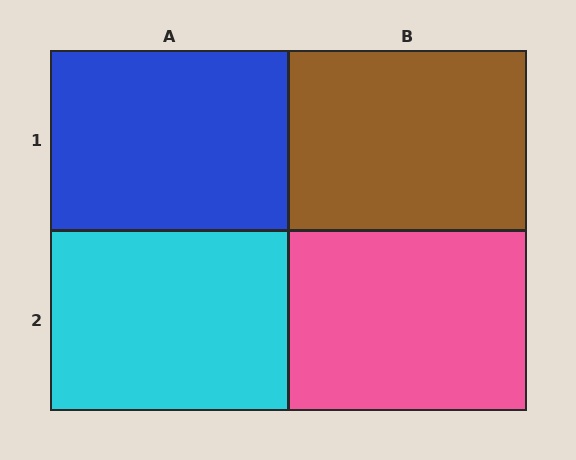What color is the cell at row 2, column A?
Cyan.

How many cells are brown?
1 cell is brown.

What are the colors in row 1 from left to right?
Blue, brown.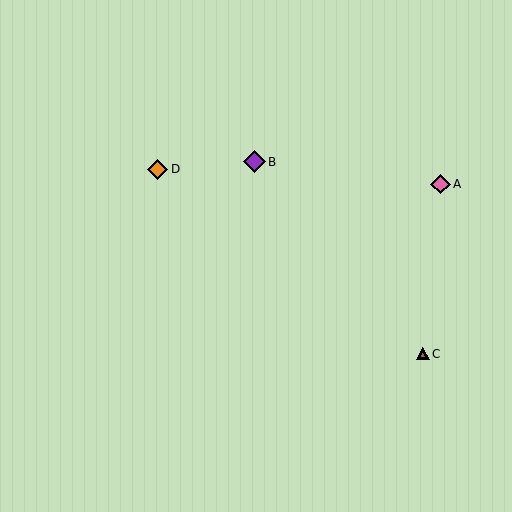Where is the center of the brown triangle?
The center of the brown triangle is at (423, 354).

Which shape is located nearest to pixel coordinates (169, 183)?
The orange diamond (labeled D) at (158, 169) is nearest to that location.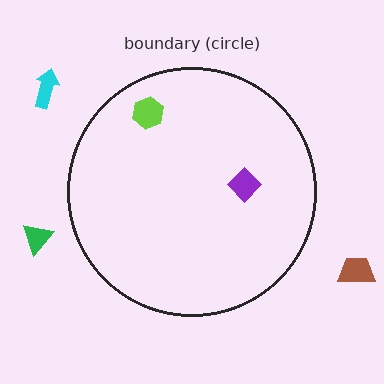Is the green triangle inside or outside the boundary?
Outside.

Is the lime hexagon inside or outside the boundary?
Inside.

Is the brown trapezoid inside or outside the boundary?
Outside.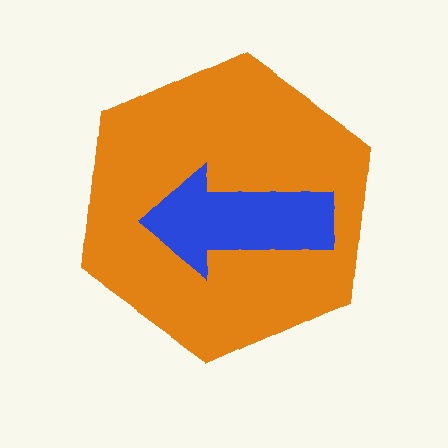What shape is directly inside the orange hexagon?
The blue arrow.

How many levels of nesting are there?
2.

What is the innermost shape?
The blue arrow.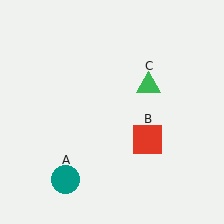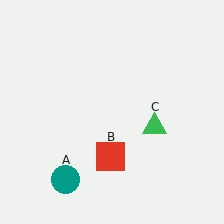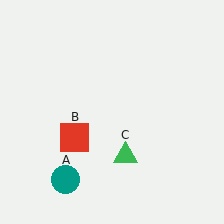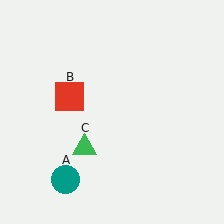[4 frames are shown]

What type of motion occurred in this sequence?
The red square (object B), green triangle (object C) rotated clockwise around the center of the scene.